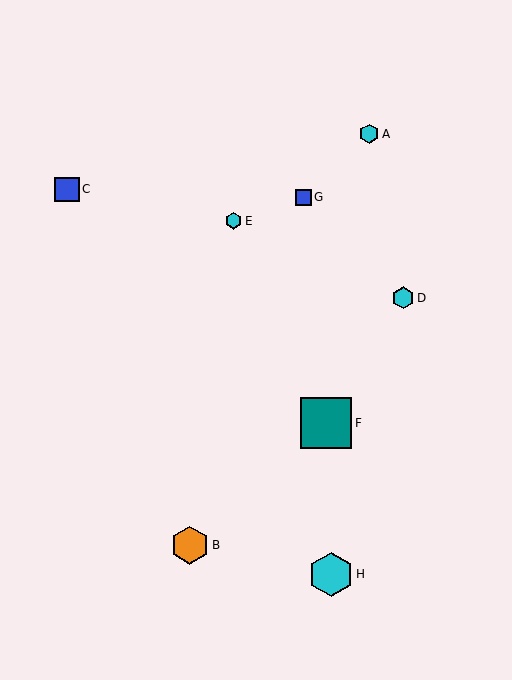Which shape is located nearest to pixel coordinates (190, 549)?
The orange hexagon (labeled B) at (190, 545) is nearest to that location.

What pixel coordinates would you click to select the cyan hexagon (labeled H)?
Click at (331, 574) to select the cyan hexagon H.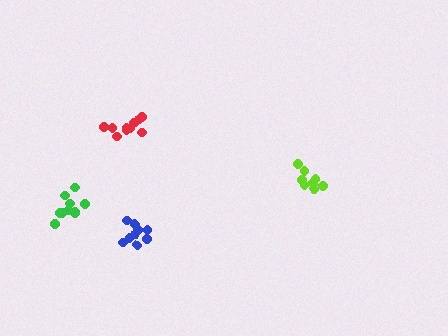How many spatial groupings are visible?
There are 4 spatial groupings.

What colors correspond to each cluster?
The clusters are colored: red, lime, blue, green.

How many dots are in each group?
Group 1: 10 dots, Group 2: 8 dots, Group 3: 9 dots, Group 4: 10 dots (37 total).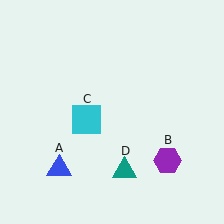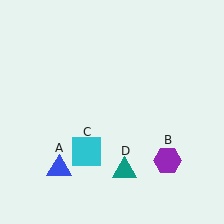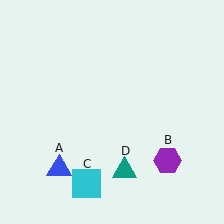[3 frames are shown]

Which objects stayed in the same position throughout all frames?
Blue triangle (object A) and purple hexagon (object B) and teal triangle (object D) remained stationary.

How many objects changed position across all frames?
1 object changed position: cyan square (object C).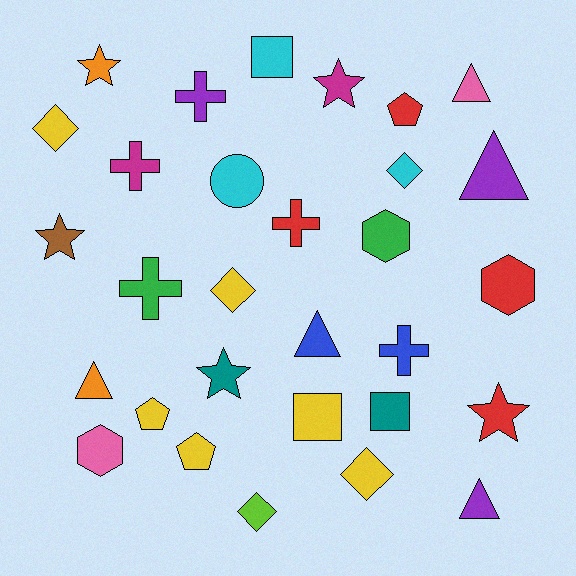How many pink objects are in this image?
There are 2 pink objects.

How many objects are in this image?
There are 30 objects.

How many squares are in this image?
There are 3 squares.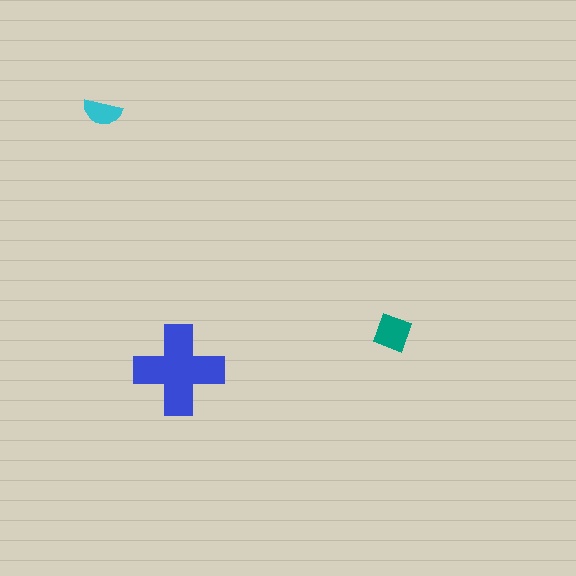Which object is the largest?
The blue cross.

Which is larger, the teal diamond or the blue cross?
The blue cross.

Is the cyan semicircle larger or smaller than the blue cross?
Smaller.